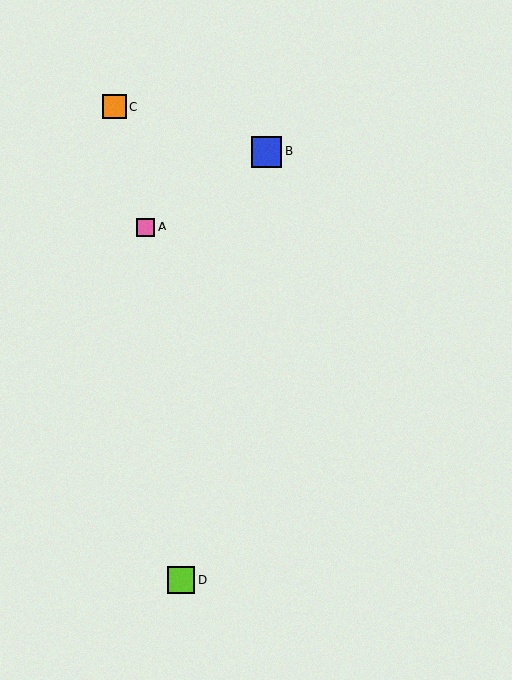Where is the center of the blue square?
The center of the blue square is at (266, 152).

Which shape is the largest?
The blue square (labeled B) is the largest.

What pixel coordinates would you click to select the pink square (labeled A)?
Click at (146, 227) to select the pink square A.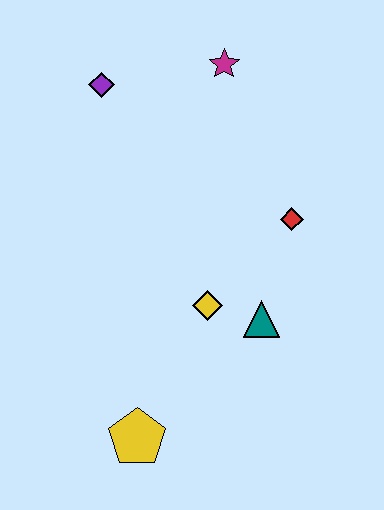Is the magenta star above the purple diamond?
Yes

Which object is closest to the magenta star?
The purple diamond is closest to the magenta star.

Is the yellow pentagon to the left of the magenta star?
Yes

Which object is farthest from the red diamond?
The yellow pentagon is farthest from the red diamond.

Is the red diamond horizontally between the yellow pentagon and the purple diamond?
No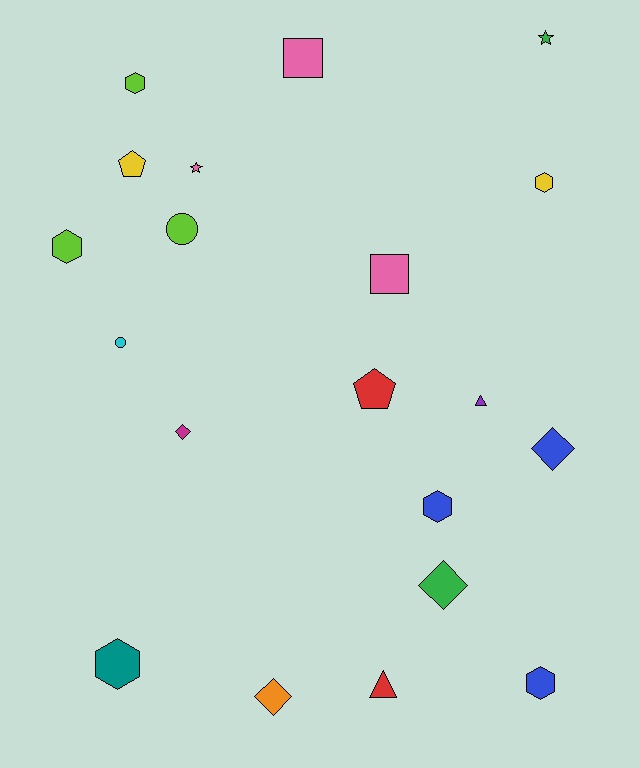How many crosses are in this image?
There are no crosses.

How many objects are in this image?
There are 20 objects.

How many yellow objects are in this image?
There are 2 yellow objects.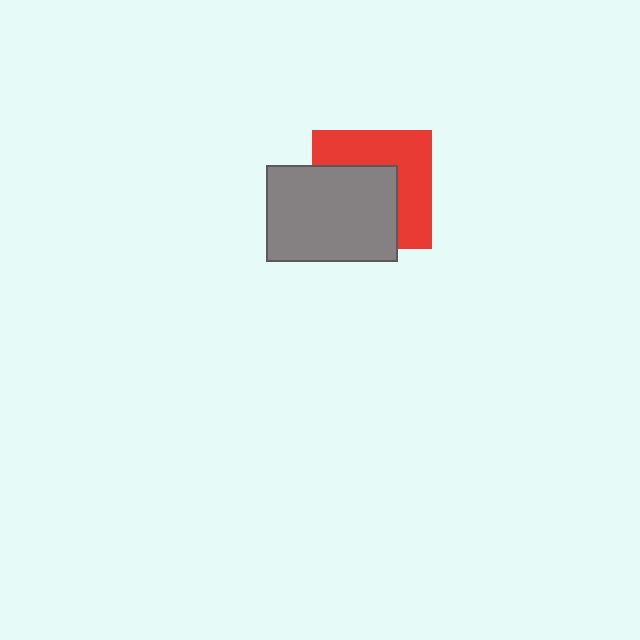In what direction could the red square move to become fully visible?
The red square could move toward the upper-right. That would shift it out from behind the gray rectangle entirely.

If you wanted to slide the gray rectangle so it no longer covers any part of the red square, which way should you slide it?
Slide it toward the lower-left — that is the most direct way to separate the two shapes.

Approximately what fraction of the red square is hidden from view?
Roughly 50% of the red square is hidden behind the gray rectangle.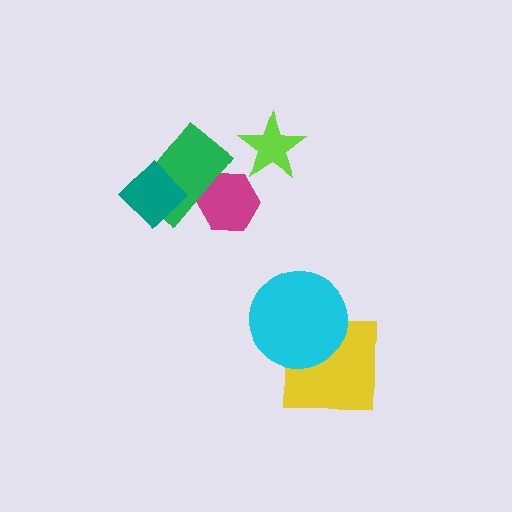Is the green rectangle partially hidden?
Yes, it is partially covered by another shape.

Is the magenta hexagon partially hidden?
Yes, it is partially covered by another shape.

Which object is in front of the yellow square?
The cyan circle is in front of the yellow square.